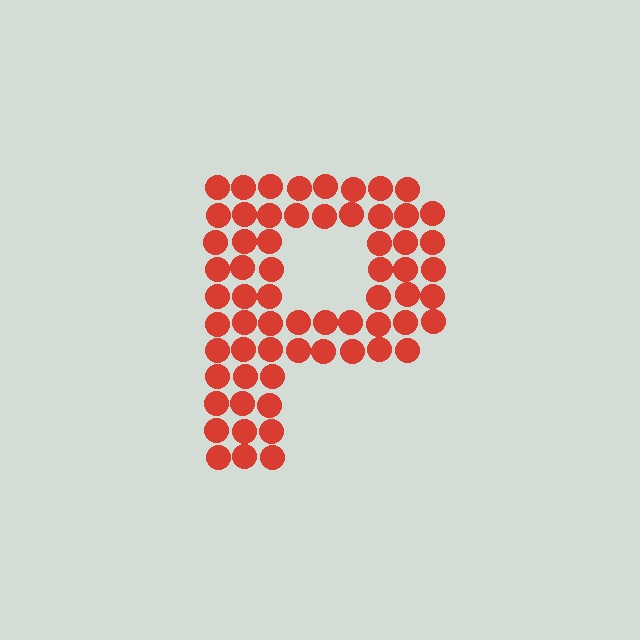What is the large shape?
The large shape is the letter P.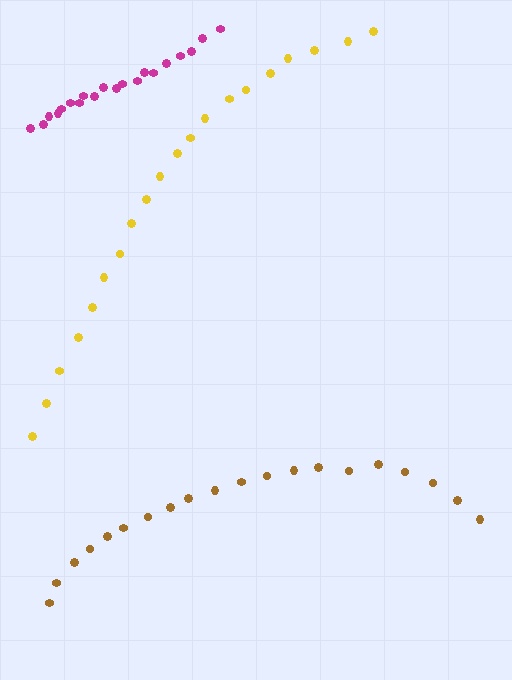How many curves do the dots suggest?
There are 3 distinct paths.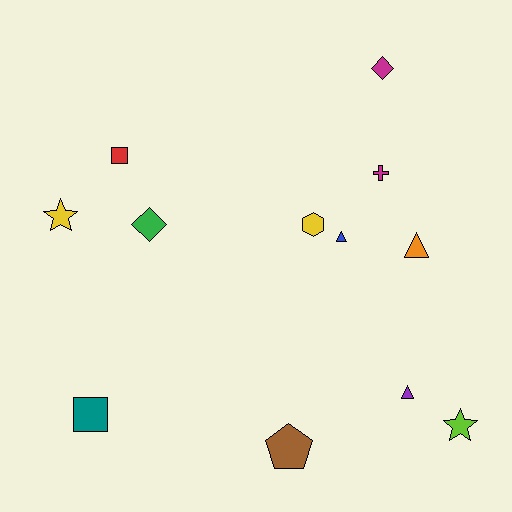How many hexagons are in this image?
There is 1 hexagon.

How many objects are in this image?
There are 12 objects.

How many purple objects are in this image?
There is 1 purple object.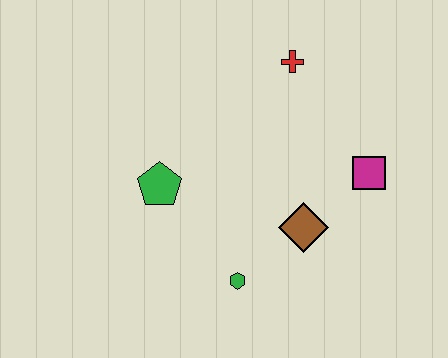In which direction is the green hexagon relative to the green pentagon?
The green hexagon is below the green pentagon.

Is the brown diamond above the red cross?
No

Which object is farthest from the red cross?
The green hexagon is farthest from the red cross.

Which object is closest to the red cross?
The magenta square is closest to the red cross.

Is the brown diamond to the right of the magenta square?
No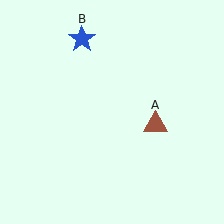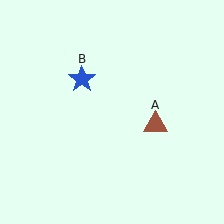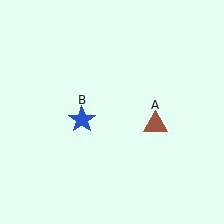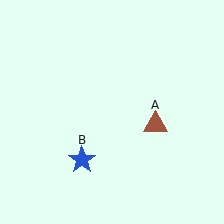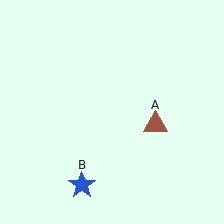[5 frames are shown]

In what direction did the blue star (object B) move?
The blue star (object B) moved down.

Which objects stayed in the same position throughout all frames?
Brown triangle (object A) remained stationary.